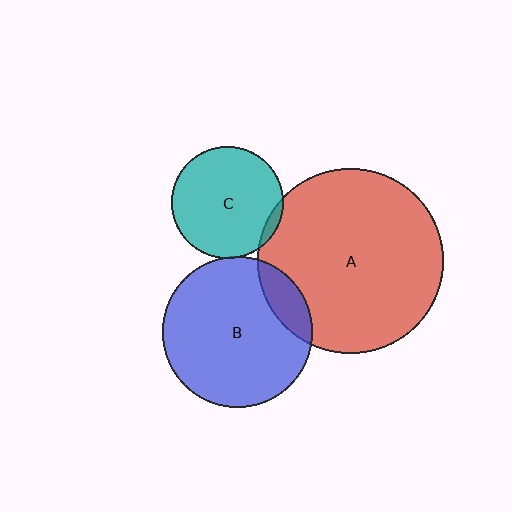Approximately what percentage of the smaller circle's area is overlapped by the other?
Approximately 5%.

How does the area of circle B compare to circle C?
Approximately 1.8 times.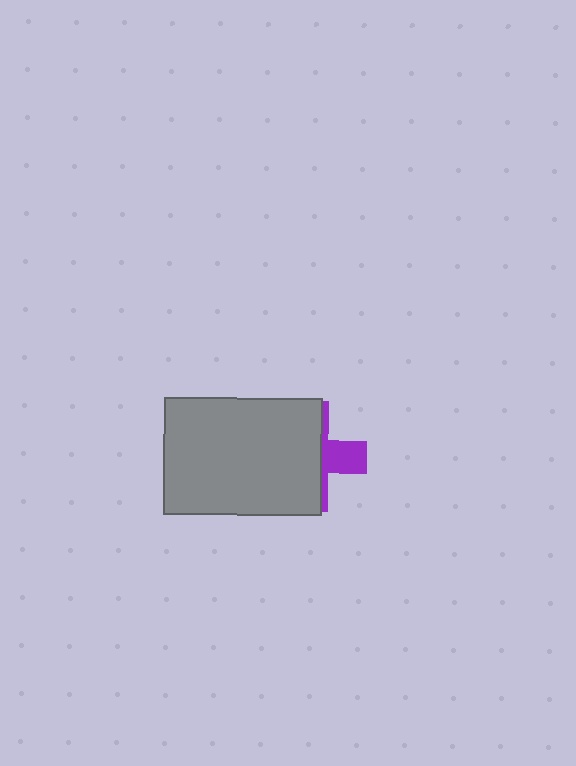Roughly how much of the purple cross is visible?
A small part of it is visible (roughly 31%).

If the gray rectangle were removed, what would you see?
You would see the complete purple cross.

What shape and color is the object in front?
The object in front is a gray rectangle.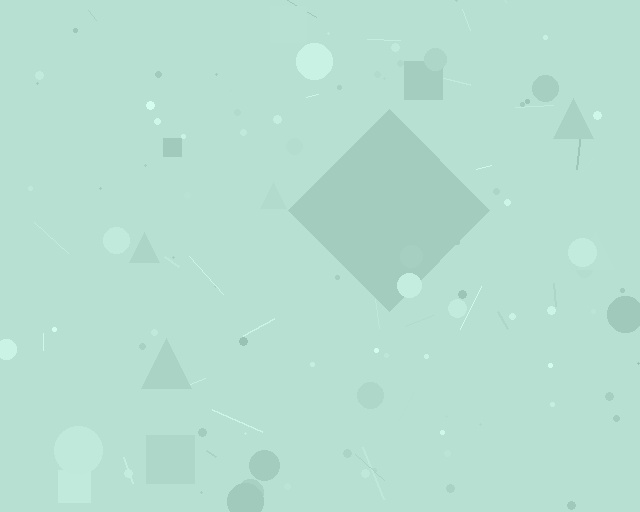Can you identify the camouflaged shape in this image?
The camouflaged shape is a diamond.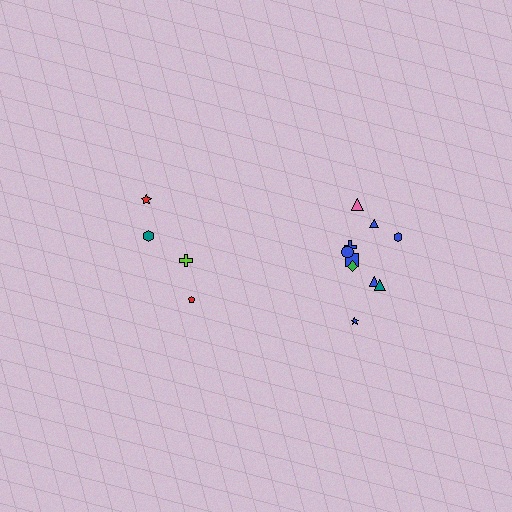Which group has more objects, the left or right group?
The right group.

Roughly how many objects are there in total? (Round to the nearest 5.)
Roughly 15 objects in total.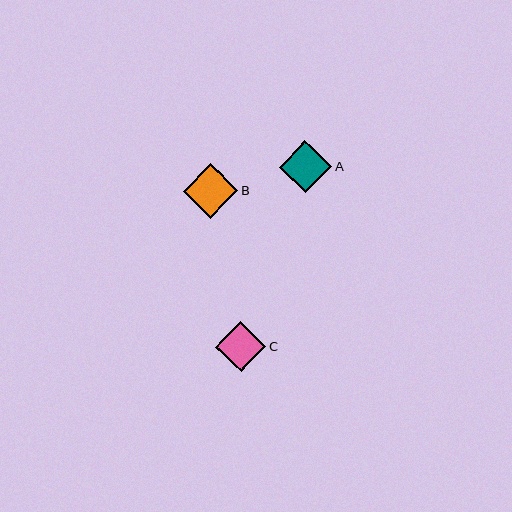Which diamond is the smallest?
Diamond C is the smallest with a size of approximately 51 pixels.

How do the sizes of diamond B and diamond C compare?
Diamond B and diamond C are approximately the same size.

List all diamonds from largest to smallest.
From largest to smallest: B, A, C.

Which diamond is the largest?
Diamond B is the largest with a size of approximately 55 pixels.